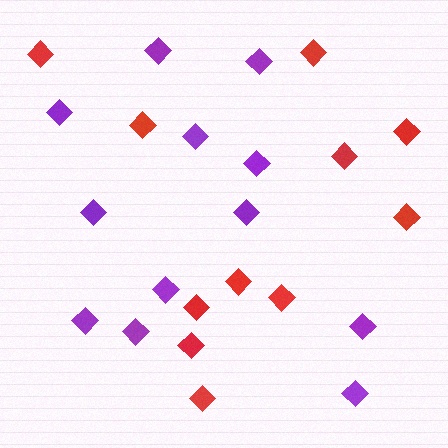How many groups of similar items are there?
There are 2 groups: one group of purple diamonds (12) and one group of red diamonds (11).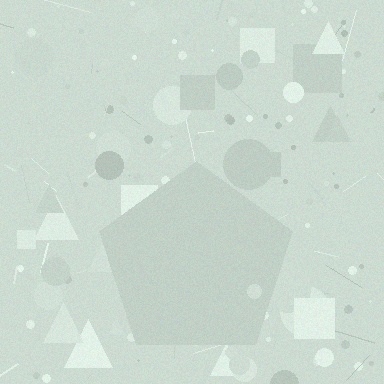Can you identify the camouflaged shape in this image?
The camouflaged shape is a pentagon.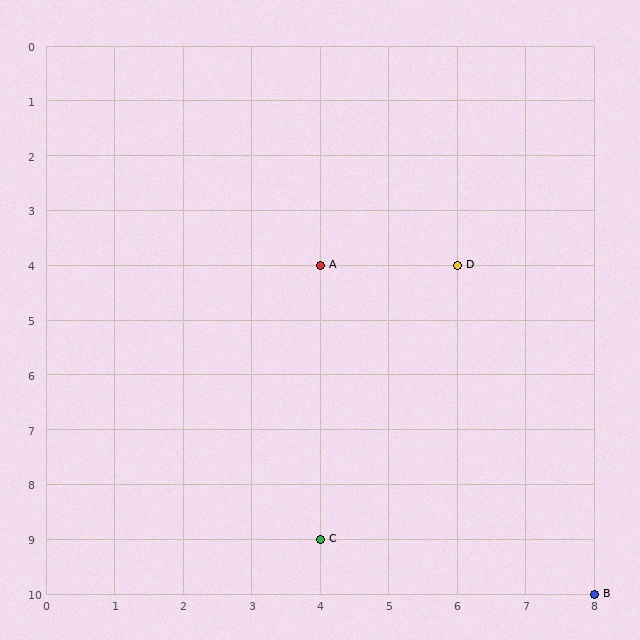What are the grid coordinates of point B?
Point B is at grid coordinates (8, 10).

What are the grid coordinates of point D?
Point D is at grid coordinates (6, 4).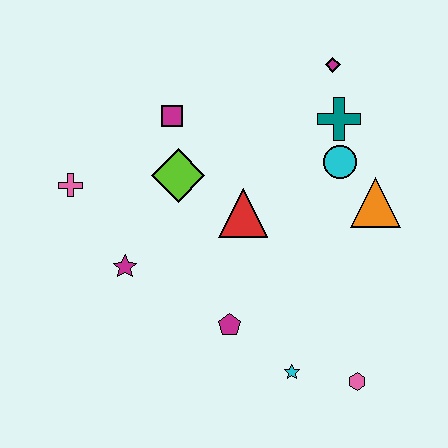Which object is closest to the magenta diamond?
The teal cross is closest to the magenta diamond.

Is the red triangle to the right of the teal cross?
No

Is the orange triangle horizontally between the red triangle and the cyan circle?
No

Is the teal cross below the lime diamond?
No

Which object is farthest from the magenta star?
The magenta diamond is farthest from the magenta star.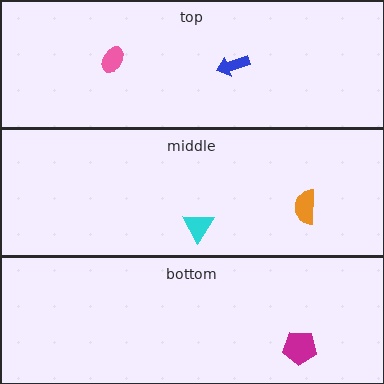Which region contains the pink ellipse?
The top region.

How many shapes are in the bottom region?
1.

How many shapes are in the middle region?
2.